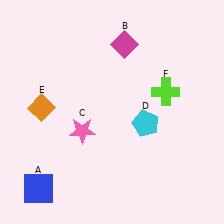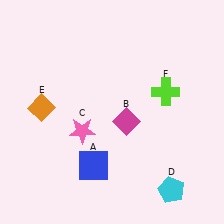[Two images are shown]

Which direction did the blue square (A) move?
The blue square (A) moved right.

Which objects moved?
The objects that moved are: the blue square (A), the magenta diamond (B), the cyan pentagon (D).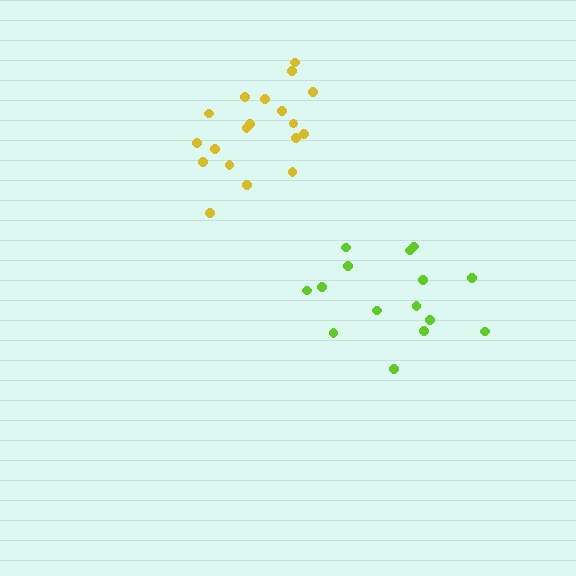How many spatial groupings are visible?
There are 2 spatial groupings.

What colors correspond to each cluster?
The clusters are colored: lime, yellow.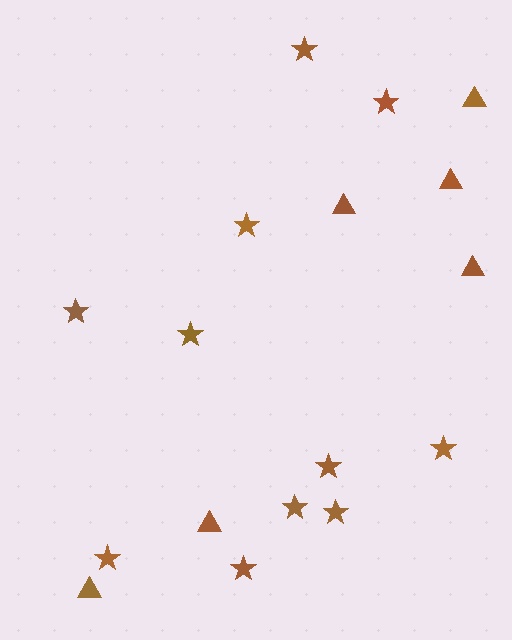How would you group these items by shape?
There are 2 groups: one group of stars (11) and one group of triangles (6).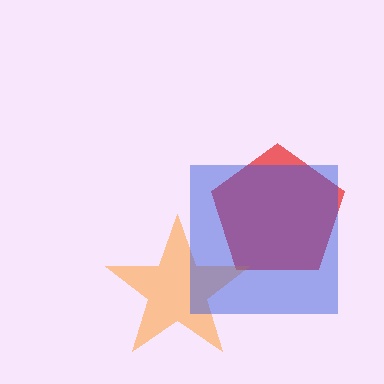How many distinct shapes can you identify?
There are 3 distinct shapes: a red pentagon, an orange star, a blue square.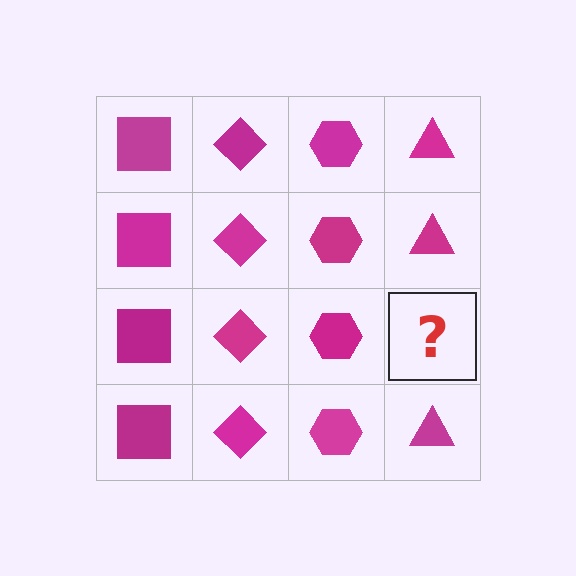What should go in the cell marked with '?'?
The missing cell should contain a magenta triangle.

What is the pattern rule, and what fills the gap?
The rule is that each column has a consistent shape. The gap should be filled with a magenta triangle.